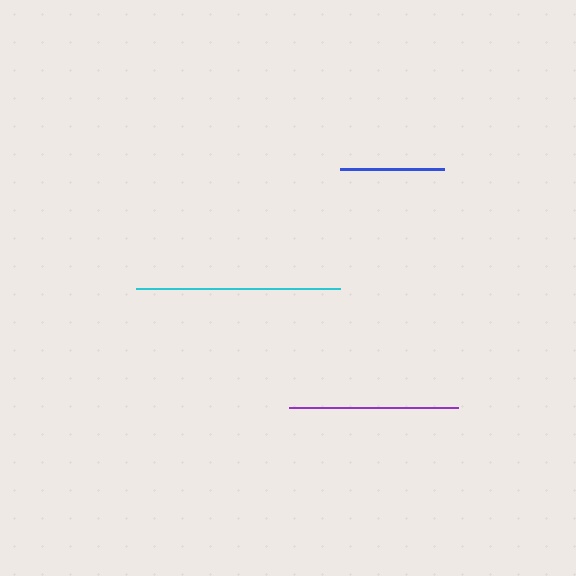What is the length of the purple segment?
The purple segment is approximately 169 pixels long.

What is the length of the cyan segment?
The cyan segment is approximately 204 pixels long.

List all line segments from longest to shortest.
From longest to shortest: cyan, purple, blue.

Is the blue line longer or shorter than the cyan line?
The cyan line is longer than the blue line.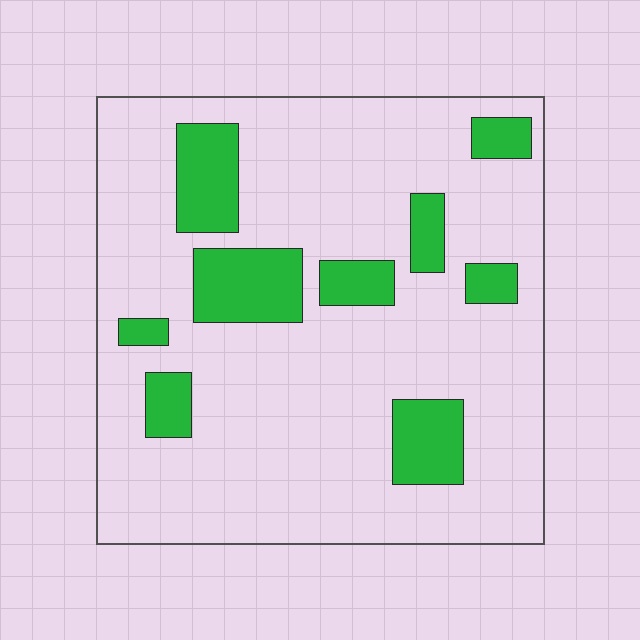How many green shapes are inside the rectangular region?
9.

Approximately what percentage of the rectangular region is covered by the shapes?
Approximately 20%.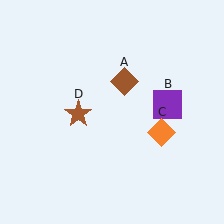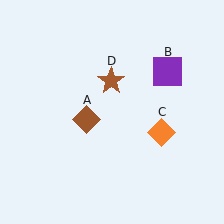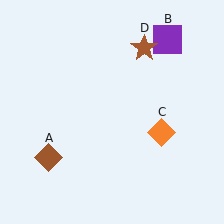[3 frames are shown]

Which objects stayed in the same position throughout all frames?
Orange diamond (object C) remained stationary.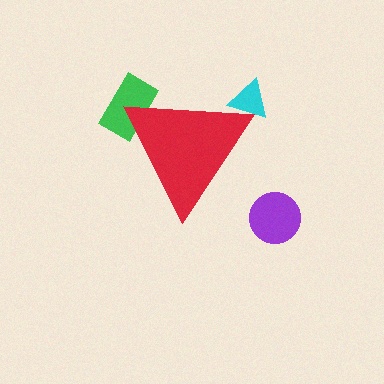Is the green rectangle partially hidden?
Yes, the green rectangle is partially hidden behind the red triangle.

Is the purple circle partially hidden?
No, the purple circle is fully visible.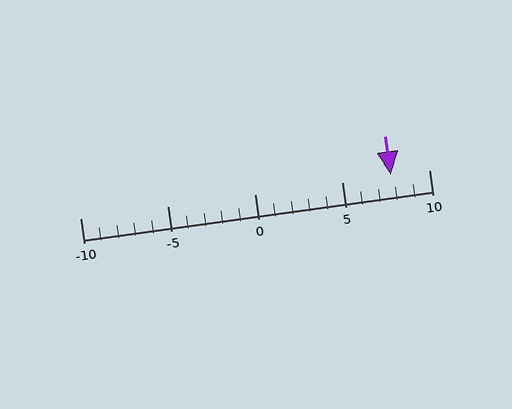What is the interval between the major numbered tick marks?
The major tick marks are spaced 5 units apart.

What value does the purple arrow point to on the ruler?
The purple arrow points to approximately 8.